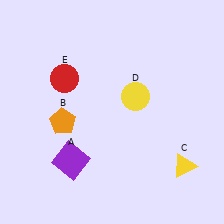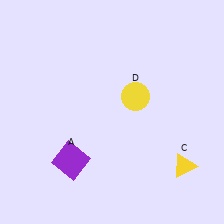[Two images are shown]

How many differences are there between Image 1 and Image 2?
There are 2 differences between the two images.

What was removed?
The red circle (E), the orange pentagon (B) were removed in Image 2.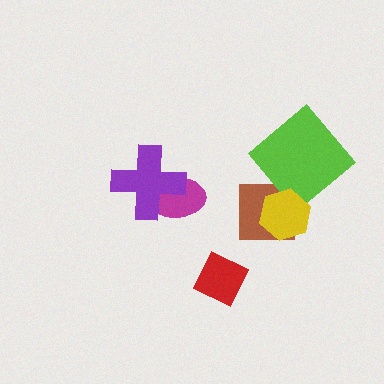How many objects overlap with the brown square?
1 object overlaps with the brown square.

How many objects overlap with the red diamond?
0 objects overlap with the red diamond.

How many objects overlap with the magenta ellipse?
1 object overlaps with the magenta ellipse.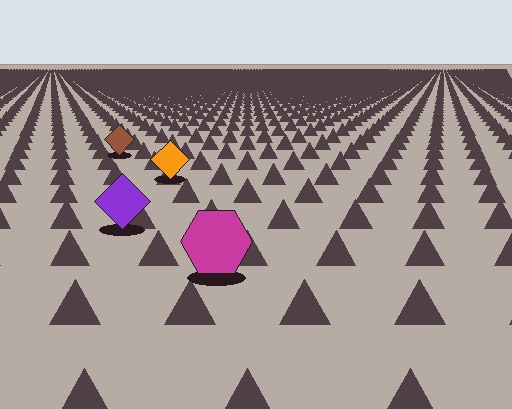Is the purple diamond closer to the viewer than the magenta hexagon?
No. The magenta hexagon is closer — you can tell from the texture gradient: the ground texture is coarser near it.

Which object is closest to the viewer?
The magenta hexagon is closest. The texture marks near it are larger and more spread out.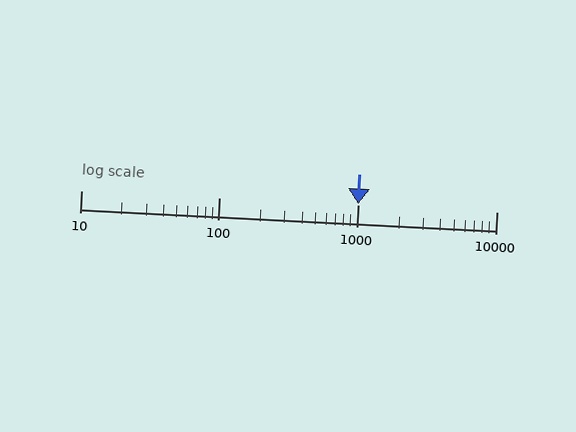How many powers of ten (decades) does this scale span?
The scale spans 3 decades, from 10 to 10000.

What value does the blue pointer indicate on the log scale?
The pointer indicates approximately 1000.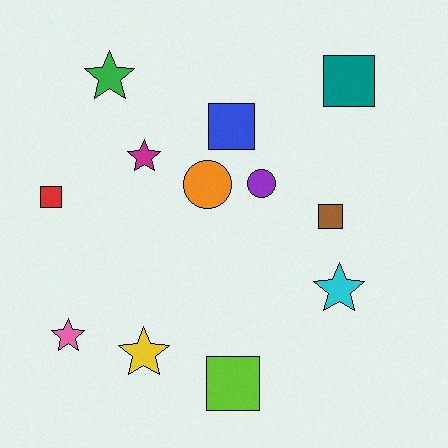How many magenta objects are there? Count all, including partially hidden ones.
There is 1 magenta object.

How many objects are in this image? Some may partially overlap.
There are 12 objects.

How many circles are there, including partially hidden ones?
There are 2 circles.